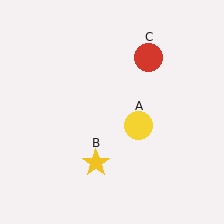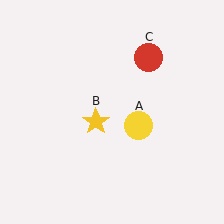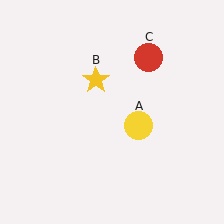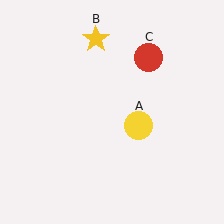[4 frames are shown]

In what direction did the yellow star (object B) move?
The yellow star (object B) moved up.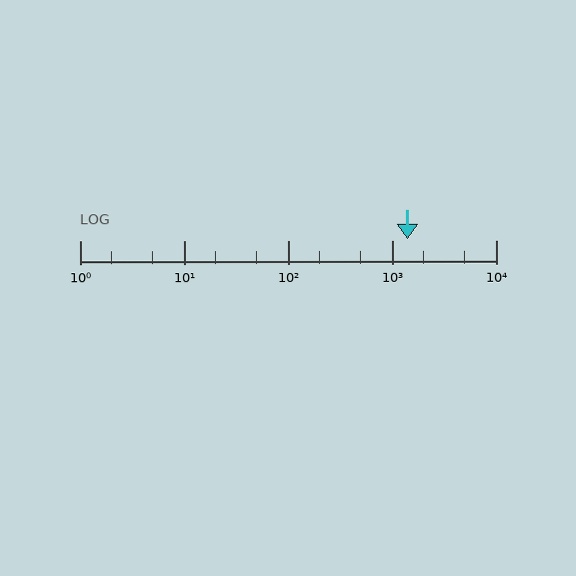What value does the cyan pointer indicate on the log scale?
The pointer indicates approximately 1400.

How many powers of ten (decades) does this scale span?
The scale spans 4 decades, from 1 to 10000.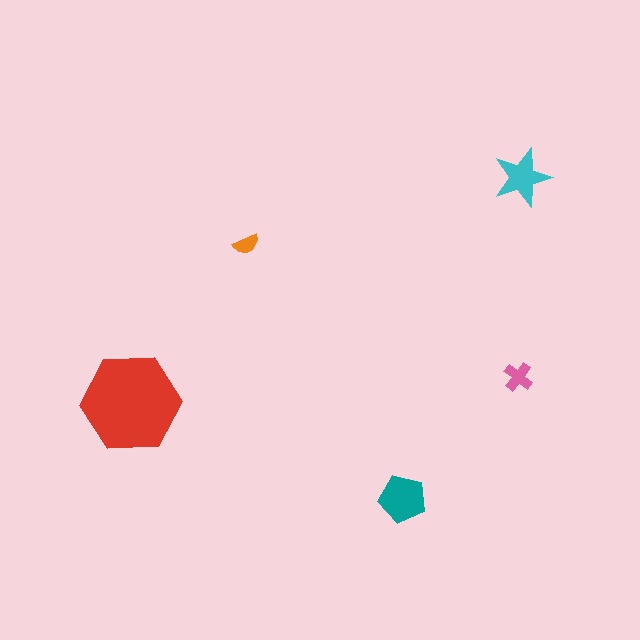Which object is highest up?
The cyan star is topmost.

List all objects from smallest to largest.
The orange semicircle, the pink cross, the cyan star, the teal pentagon, the red hexagon.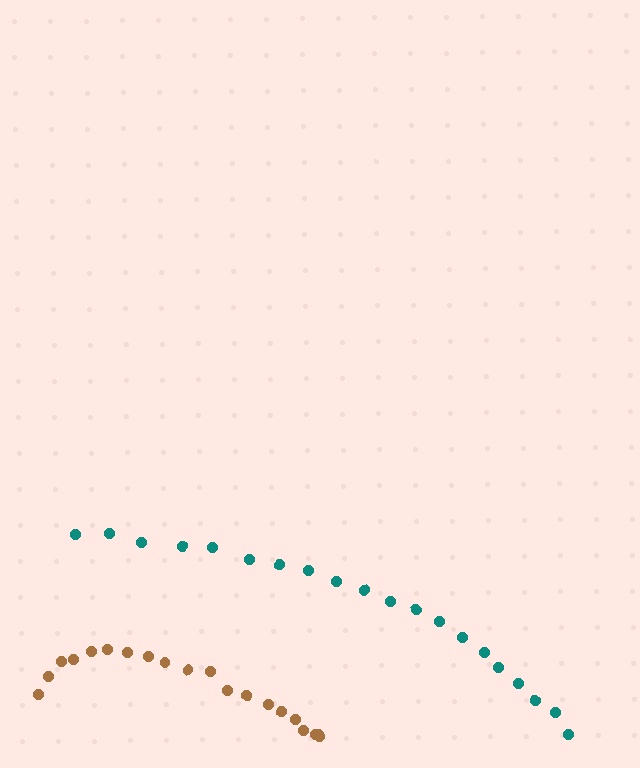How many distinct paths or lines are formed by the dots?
There are 2 distinct paths.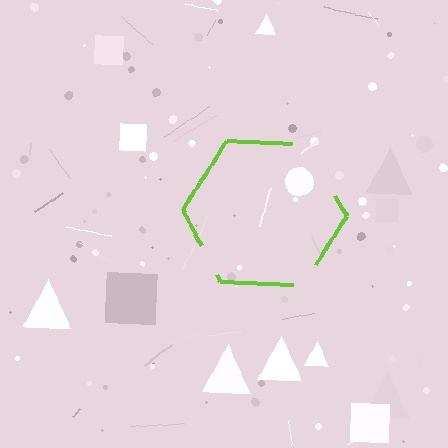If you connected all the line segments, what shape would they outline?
They would outline a hexagon.